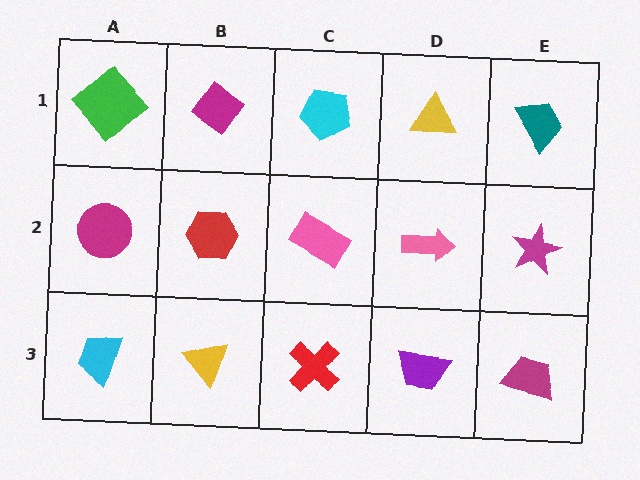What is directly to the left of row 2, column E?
A pink arrow.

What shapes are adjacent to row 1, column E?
A magenta star (row 2, column E), a yellow triangle (row 1, column D).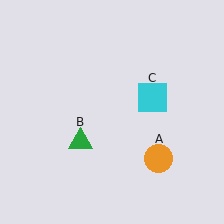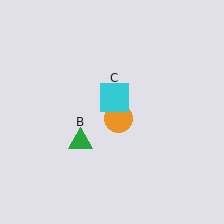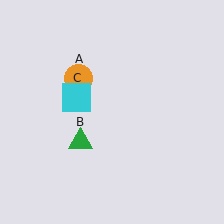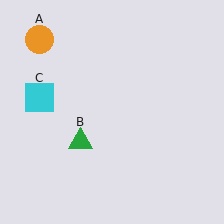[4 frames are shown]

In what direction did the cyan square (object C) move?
The cyan square (object C) moved left.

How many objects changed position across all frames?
2 objects changed position: orange circle (object A), cyan square (object C).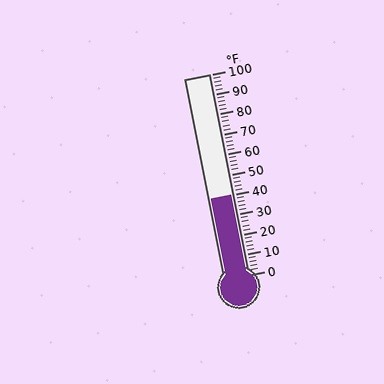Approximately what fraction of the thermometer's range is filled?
The thermometer is filled to approximately 40% of its range.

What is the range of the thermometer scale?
The thermometer scale ranges from 0°F to 100°F.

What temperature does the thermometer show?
The thermometer shows approximately 40°F.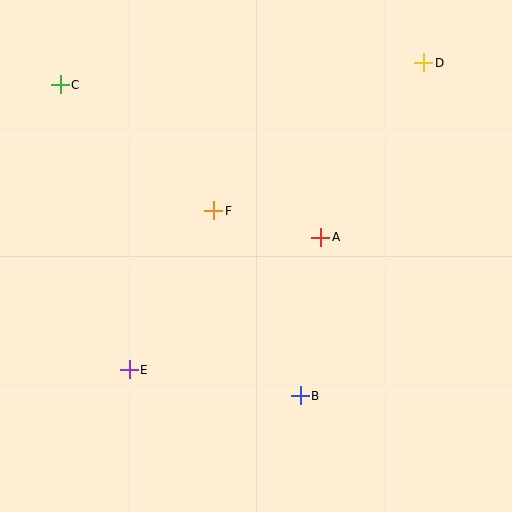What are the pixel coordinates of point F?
Point F is at (214, 211).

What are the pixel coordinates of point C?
Point C is at (60, 85).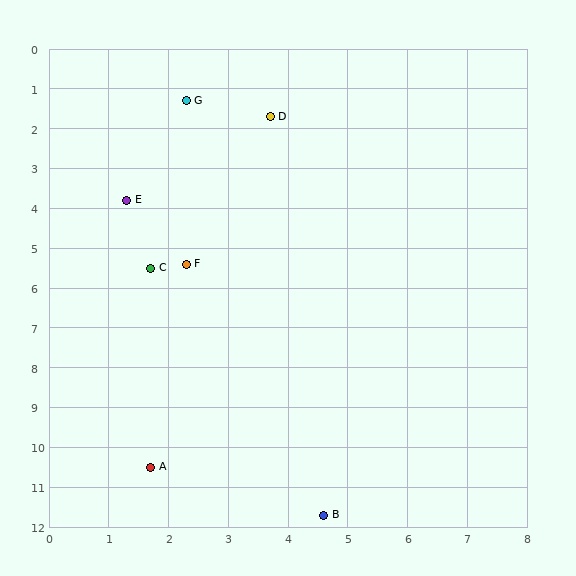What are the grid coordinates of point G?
Point G is at approximately (2.3, 1.3).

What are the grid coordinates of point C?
Point C is at approximately (1.7, 5.5).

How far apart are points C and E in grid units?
Points C and E are about 1.7 grid units apart.